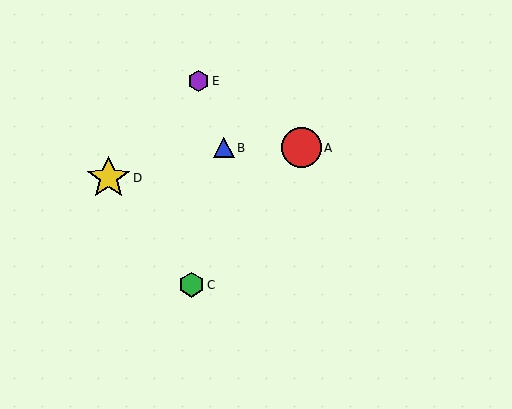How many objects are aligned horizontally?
2 objects (A, B) are aligned horizontally.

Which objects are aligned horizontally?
Objects A, B are aligned horizontally.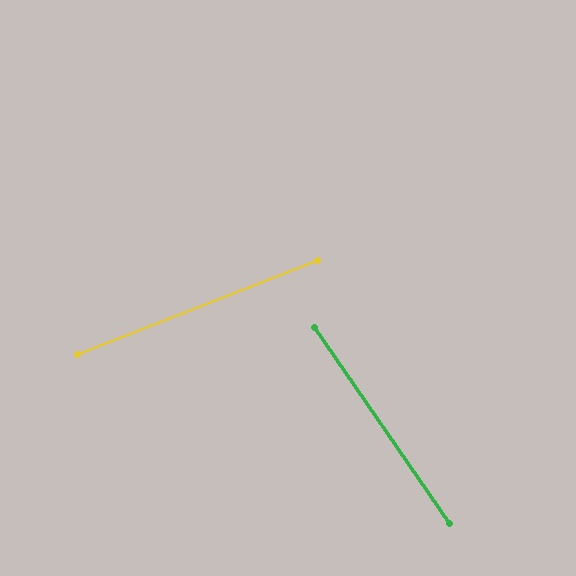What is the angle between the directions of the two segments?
Approximately 77 degrees.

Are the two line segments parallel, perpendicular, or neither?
Neither parallel nor perpendicular — they differ by about 77°.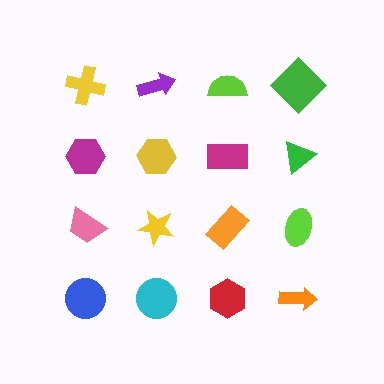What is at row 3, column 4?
A lime ellipse.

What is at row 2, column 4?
A green triangle.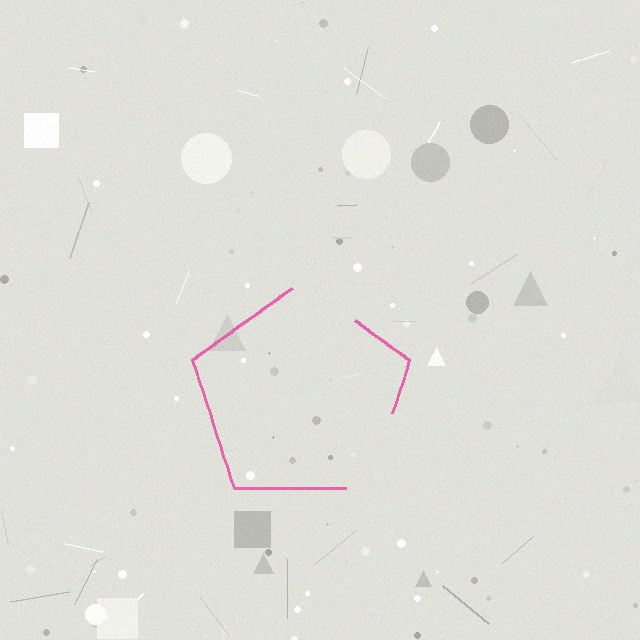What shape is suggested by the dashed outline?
The dashed outline suggests a pentagon.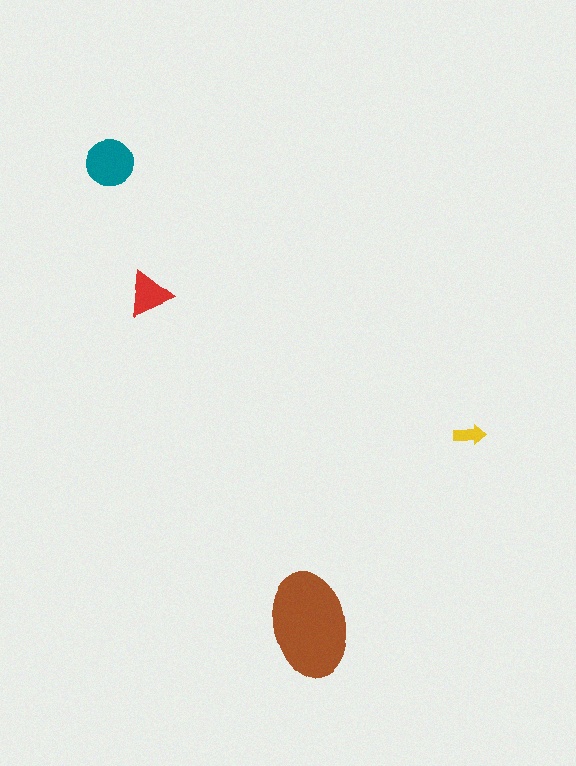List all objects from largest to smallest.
The brown ellipse, the teal circle, the red triangle, the yellow arrow.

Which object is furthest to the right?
The yellow arrow is rightmost.